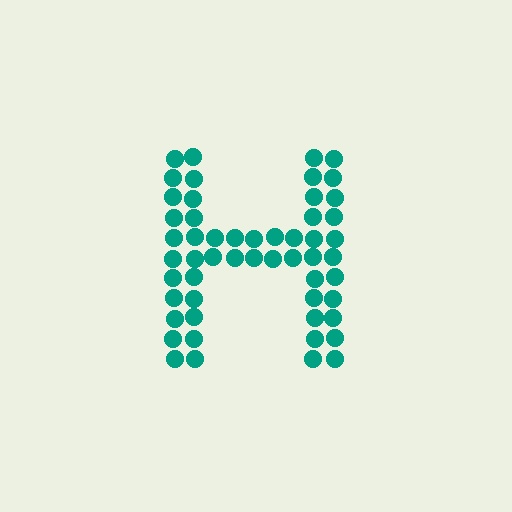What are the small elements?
The small elements are circles.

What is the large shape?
The large shape is the letter H.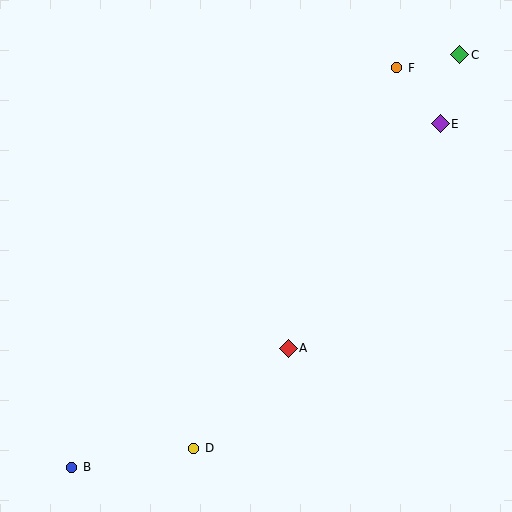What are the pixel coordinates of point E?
Point E is at (440, 124).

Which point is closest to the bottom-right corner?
Point A is closest to the bottom-right corner.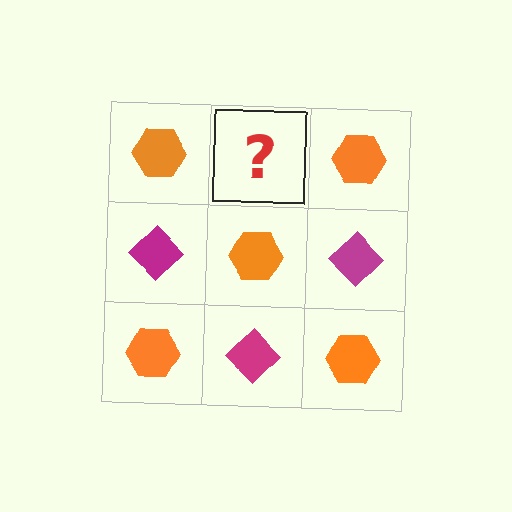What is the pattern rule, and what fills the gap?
The rule is that it alternates orange hexagon and magenta diamond in a checkerboard pattern. The gap should be filled with a magenta diamond.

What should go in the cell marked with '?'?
The missing cell should contain a magenta diamond.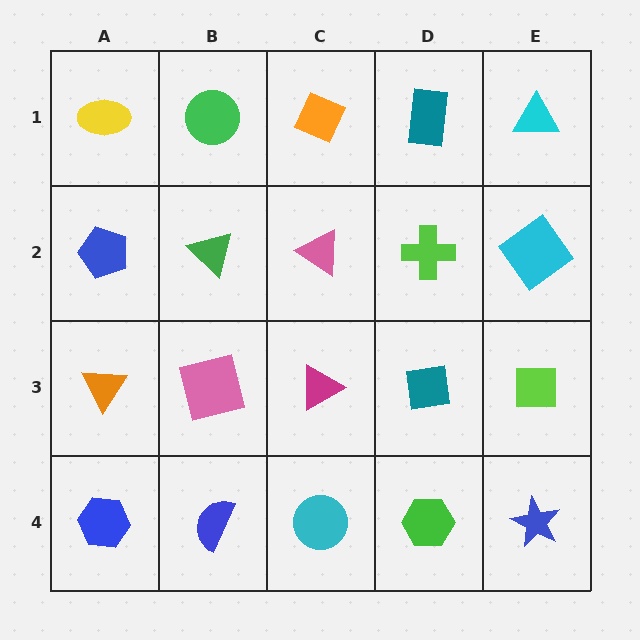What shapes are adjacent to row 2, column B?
A green circle (row 1, column B), a pink square (row 3, column B), a blue pentagon (row 2, column A), a pink triangle (row 2, column C).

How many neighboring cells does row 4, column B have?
3.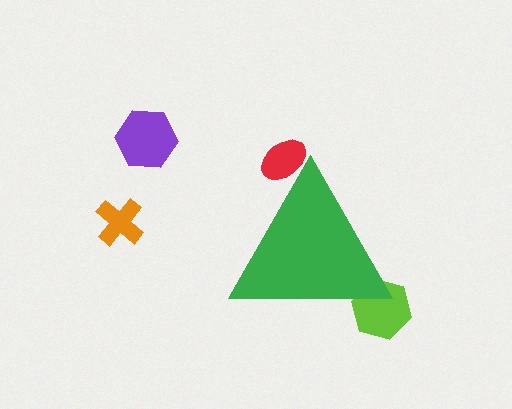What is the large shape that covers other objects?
A green triangle.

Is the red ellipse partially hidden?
Yes, the red ellipse is partially hidden behind the green triangle.